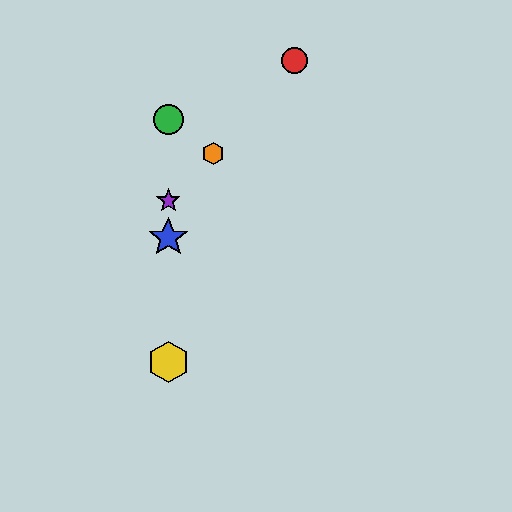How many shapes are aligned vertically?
4 shapes (the blue star, the green circle, the yellow hexagon, the purple star) are aligned vertically.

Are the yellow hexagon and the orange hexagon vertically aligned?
No, the yellow hexagon is at x≈168 and the orange hexagon is at x≈213.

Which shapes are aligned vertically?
The blue star, the green circle, the yellow hexagon, the purple star are aligned vertically.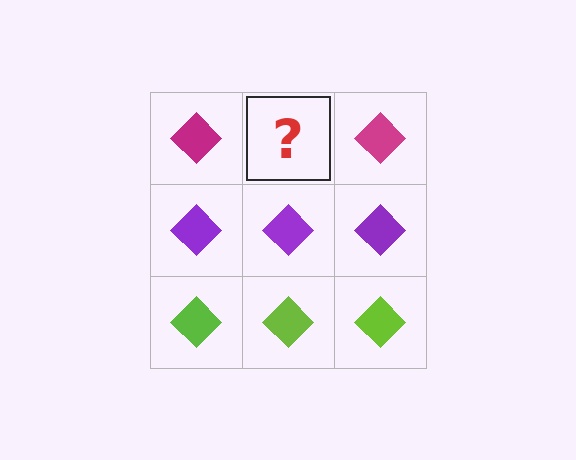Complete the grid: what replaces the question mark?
The question mark should be replaced with a magenta diamond.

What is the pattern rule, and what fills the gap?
The rule is that each row has a consistent color. The gap should be filled with a magenta diamond.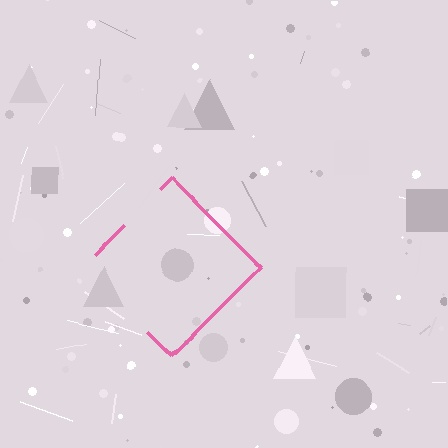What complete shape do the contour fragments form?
The contour fragments form a diamond.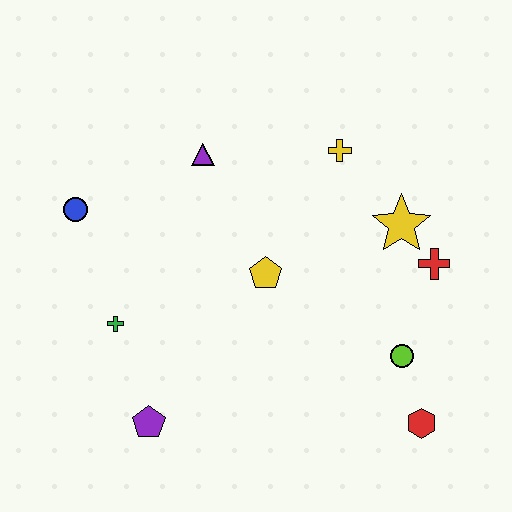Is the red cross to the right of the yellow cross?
Yes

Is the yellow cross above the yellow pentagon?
Yes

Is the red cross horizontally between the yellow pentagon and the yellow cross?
No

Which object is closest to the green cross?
The purple pentagon is closest to the green cross.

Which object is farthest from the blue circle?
The red hexagon is farthest from the blue circle.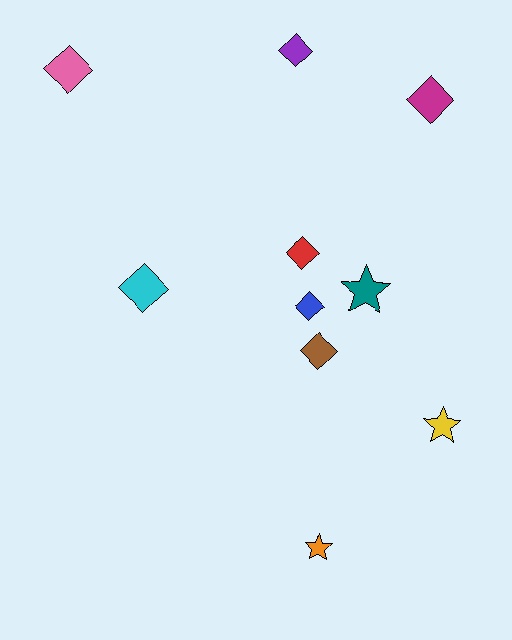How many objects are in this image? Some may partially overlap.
There are 10 objects.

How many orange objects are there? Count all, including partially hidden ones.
There is 1 orange object.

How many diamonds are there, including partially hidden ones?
There are 7 diamonds.